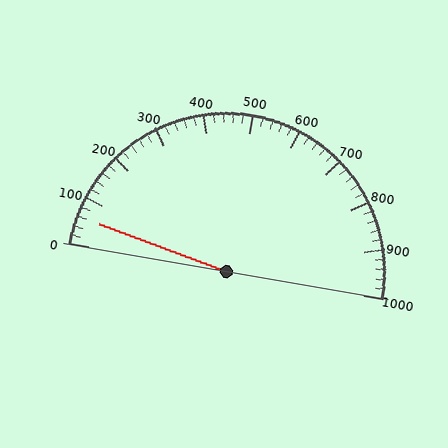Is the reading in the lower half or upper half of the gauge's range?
The reading is in the lower half of the range (0 to 1000).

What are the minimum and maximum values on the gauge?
The gauge ranges from 0 to 1000.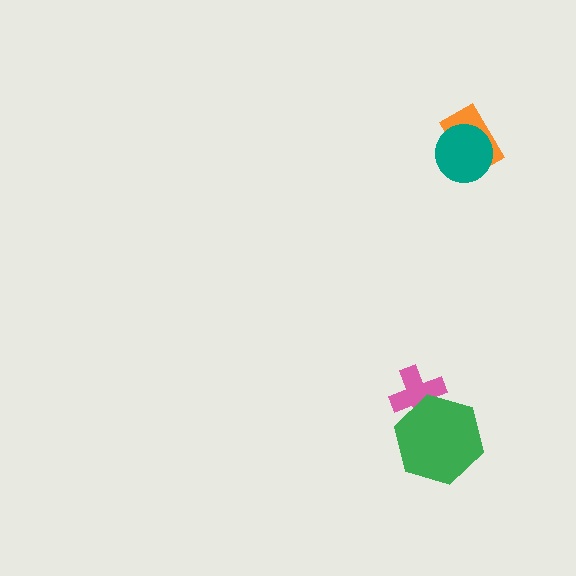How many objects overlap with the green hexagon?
1 object overlaps with the green hexagon.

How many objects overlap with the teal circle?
1 object overlaps with the teal circle.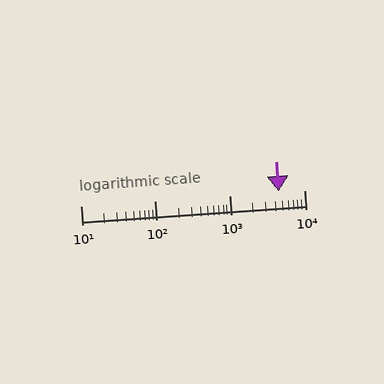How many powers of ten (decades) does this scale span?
The scale spans 3 decades, from 10 to 10000.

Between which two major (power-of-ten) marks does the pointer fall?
The pointer is between 1000 and 10000.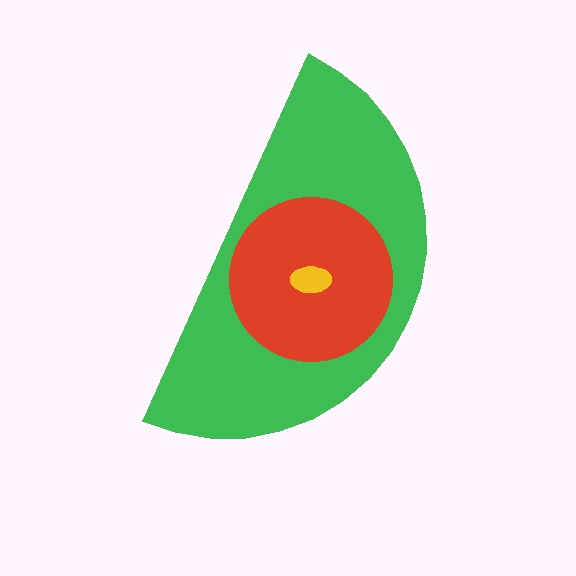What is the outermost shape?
The green semicircle.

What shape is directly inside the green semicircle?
The red circle.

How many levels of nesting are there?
3.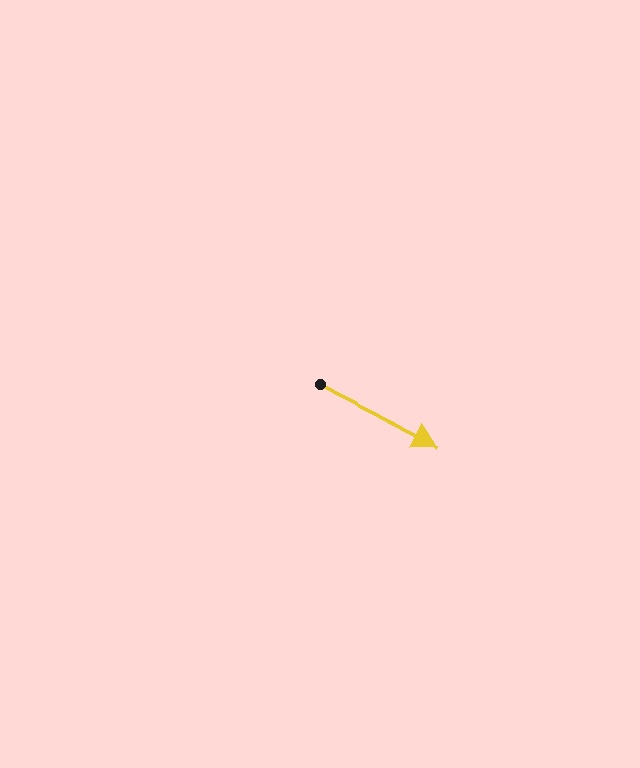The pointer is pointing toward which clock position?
Roughly 4 o'clock.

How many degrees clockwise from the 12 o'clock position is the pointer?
Approximately 118 degrees.